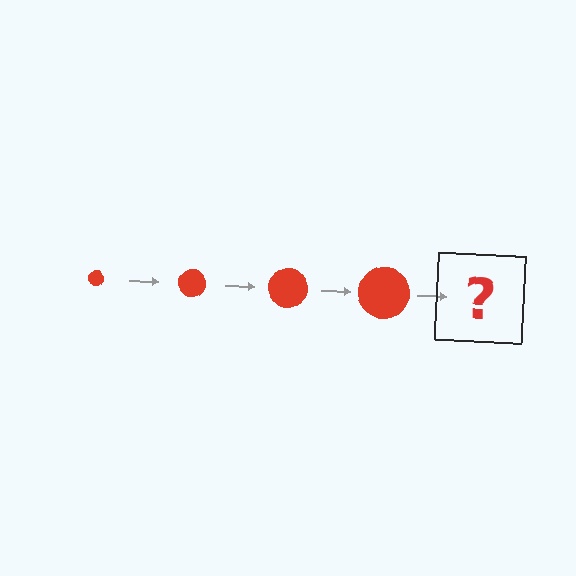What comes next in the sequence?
The next element should be a red circle, larger than the previous one.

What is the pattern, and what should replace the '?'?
The pattern is that the circle gets progressively larger each step. The '?' should be a red circle, larger than the previous one.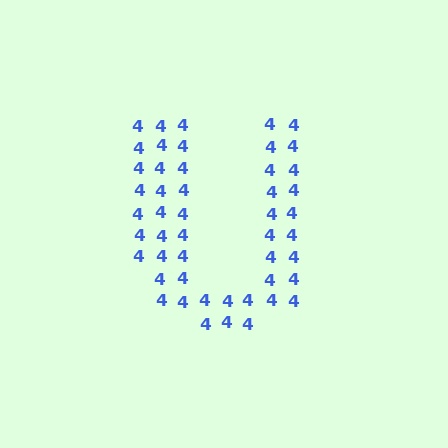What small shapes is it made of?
It is made of small digit 4's.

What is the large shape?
The large shape is the letter U.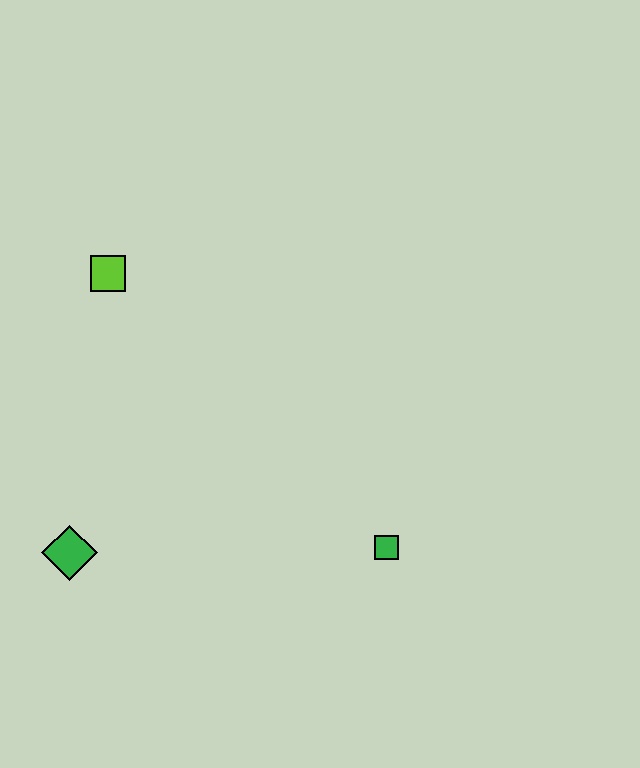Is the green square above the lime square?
No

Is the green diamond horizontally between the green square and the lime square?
No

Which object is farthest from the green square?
The lime square is farthest from the green square.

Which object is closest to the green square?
The green diamond is closest to the green square.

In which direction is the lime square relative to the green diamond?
The lime square is above the green diamond.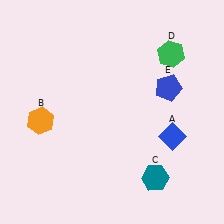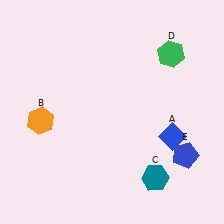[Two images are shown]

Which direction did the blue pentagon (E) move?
The blue pentagon (E) moved down.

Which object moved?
The blue pentagon (E) moved down.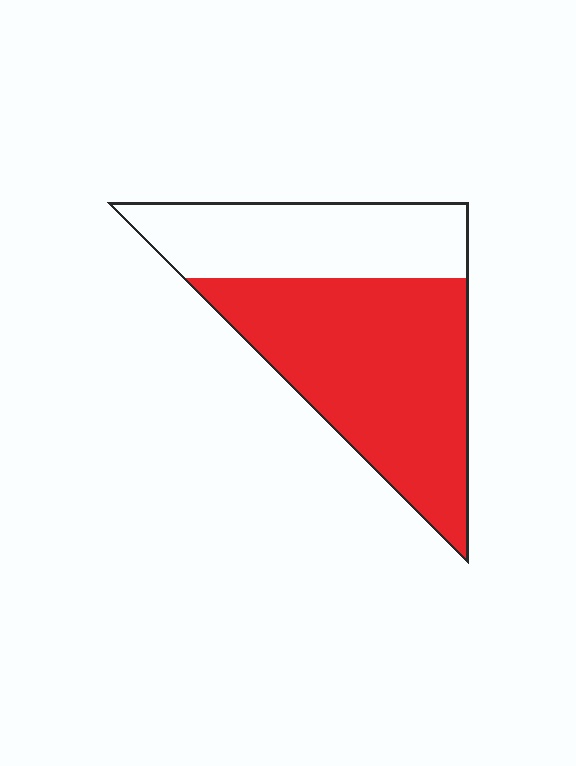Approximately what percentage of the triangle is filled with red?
Approximately 60%.